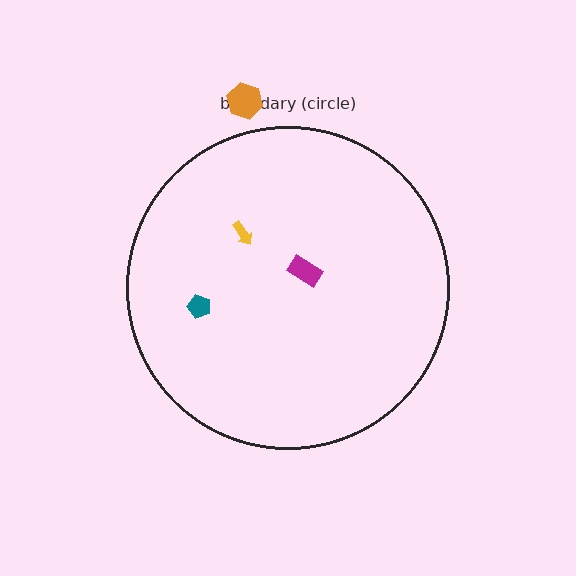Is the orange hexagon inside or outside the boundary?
Outside.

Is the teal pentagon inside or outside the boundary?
Inside.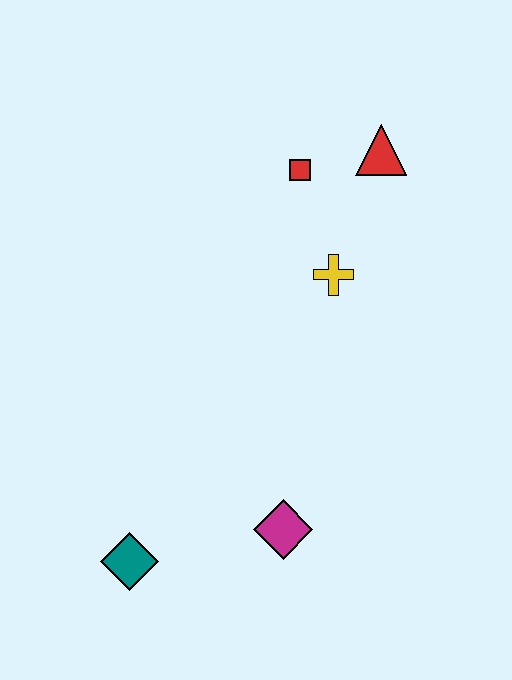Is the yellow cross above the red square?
No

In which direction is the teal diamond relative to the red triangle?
The teal diamond is below the red triangle.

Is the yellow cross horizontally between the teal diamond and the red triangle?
Yes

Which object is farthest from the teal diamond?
The red triangle is farthest from the teal diamond.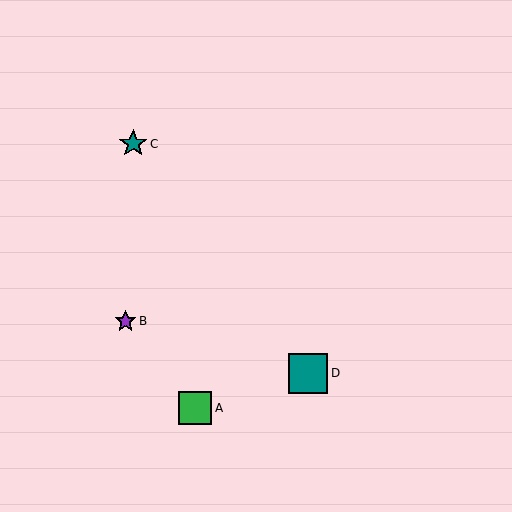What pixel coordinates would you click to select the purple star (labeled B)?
Click at (125, 321) to select the purple star B.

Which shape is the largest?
The teal square (labeled D) is the largest.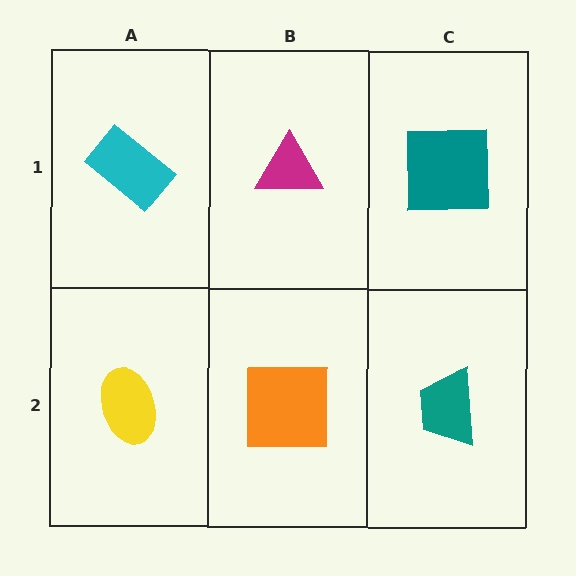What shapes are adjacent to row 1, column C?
A teal trapezoid (row 2, column C), a magenta triangle (row 1, column B).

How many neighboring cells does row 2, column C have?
2.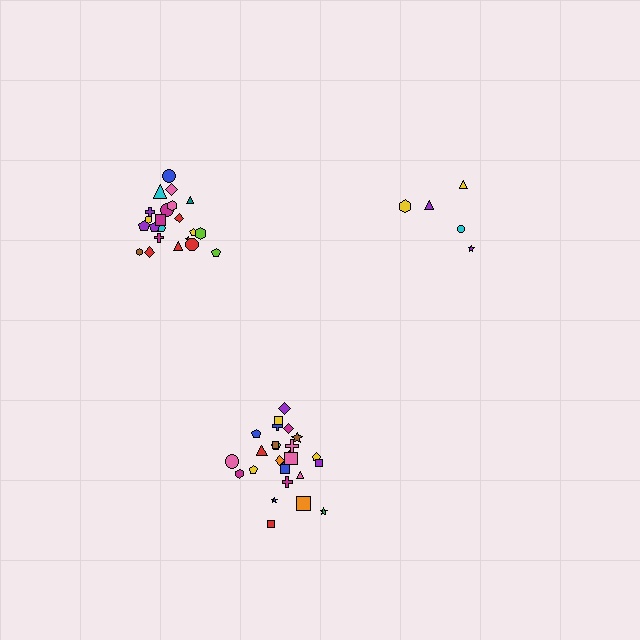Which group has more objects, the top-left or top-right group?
The top-left group.